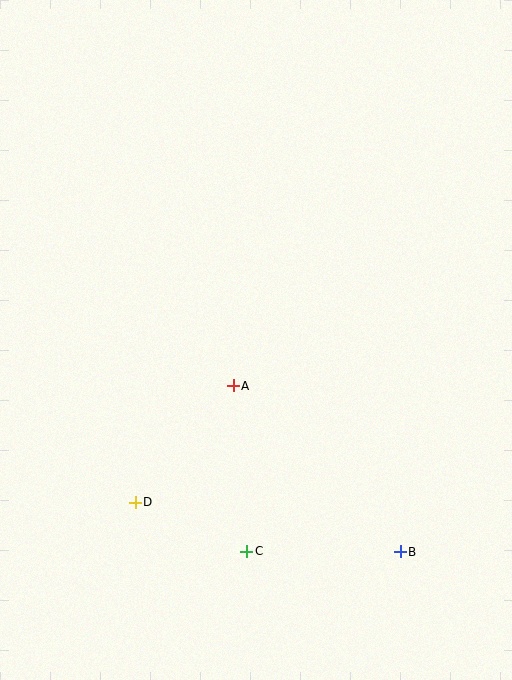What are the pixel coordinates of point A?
Point A is at (233, 386).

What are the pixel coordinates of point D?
Point D is at (135, 502).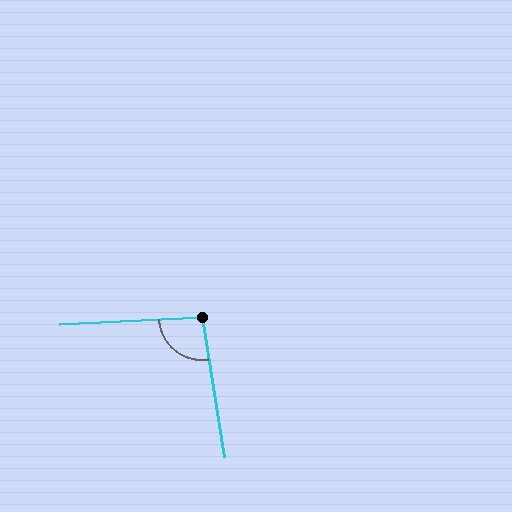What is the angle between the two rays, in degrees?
Approximately 96 degrees.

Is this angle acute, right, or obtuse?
It is obtuse.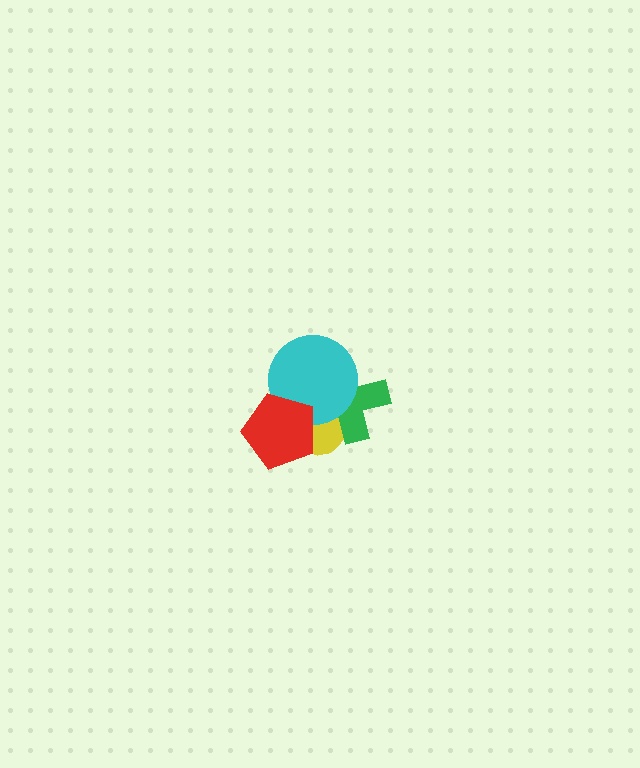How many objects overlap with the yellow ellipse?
3 objects overlap with the yellow ellipse.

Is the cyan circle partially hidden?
Yes, it is partially covered by another shape.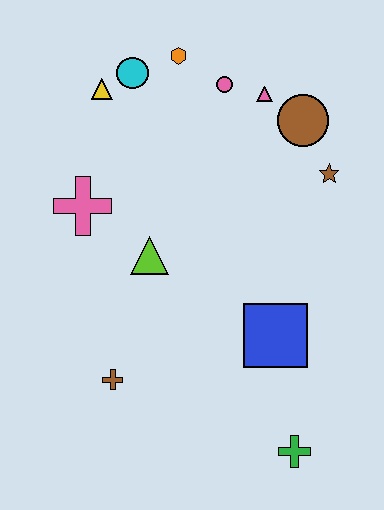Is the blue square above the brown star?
No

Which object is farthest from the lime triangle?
The green cross is farthest from the lime triangle.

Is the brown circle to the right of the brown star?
No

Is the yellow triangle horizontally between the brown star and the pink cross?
Yes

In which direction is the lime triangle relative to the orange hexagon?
The lime triangle is below the orange hexagon.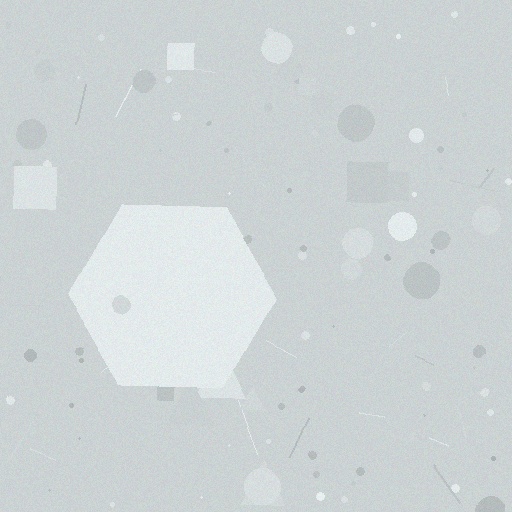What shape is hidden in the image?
A hexagon is hidden in the image.